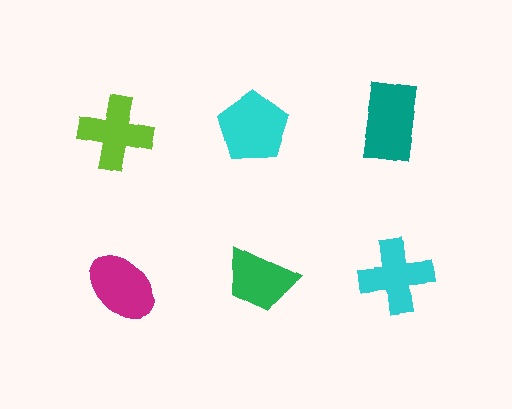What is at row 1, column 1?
A lime cross.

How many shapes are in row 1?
3 shapes.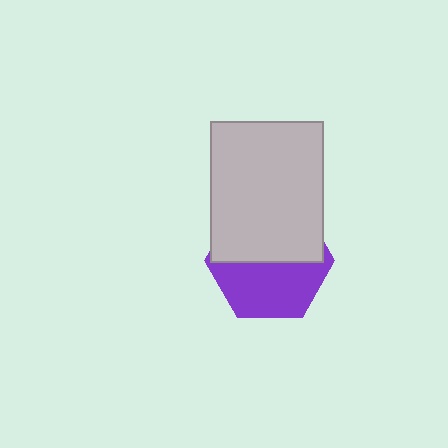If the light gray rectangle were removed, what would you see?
You would see the complete purple hexagon.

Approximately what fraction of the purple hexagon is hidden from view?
Roughly 52% of the purple hexagon is hidden behind the light gray rectangle.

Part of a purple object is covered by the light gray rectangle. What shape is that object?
It is a hexagon.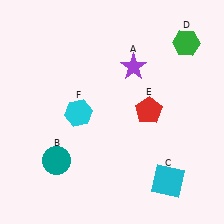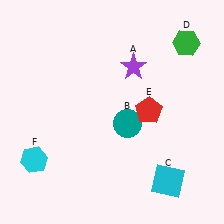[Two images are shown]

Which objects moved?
The objects that moved are: the teal circle (B), the cyan hexagon (F).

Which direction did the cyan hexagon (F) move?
The cyan hexagon (F) moved down.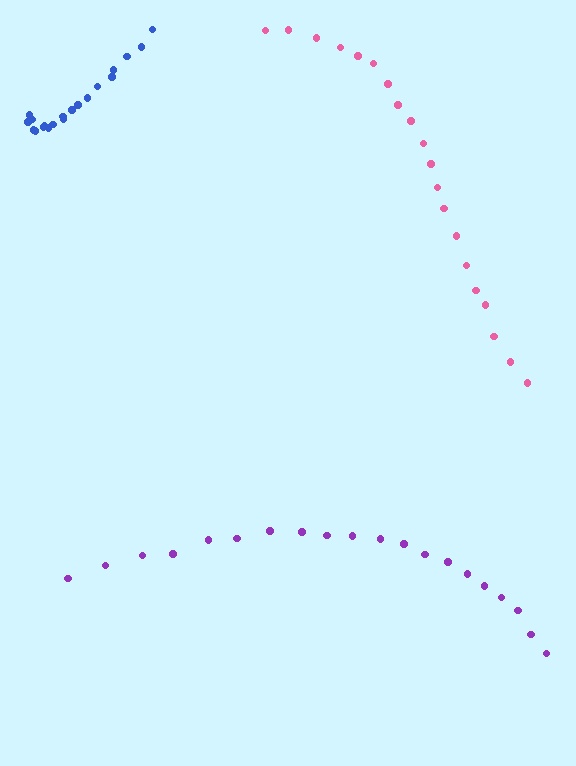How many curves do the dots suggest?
There are 3 distinct paths.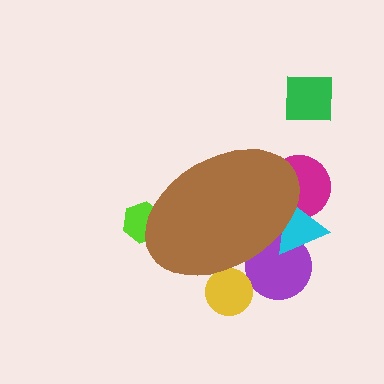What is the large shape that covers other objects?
A brown ellipse.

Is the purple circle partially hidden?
Yes, the purple circle is partially hidden behind the brown ellipse.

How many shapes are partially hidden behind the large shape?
5 shapes are partially hidden.